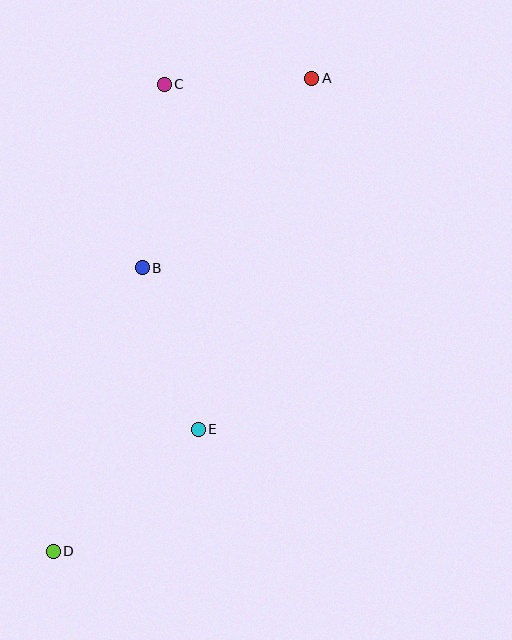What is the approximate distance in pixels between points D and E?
The distance between D and E is approximately 190 pixels.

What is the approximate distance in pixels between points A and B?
The distance between A and B is approximately 254 pixels.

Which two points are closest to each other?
Points A and C are closest to each other.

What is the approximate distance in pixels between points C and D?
The distance between C and D is approximately 480 pixels.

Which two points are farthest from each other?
Points A and D are farthest from each other.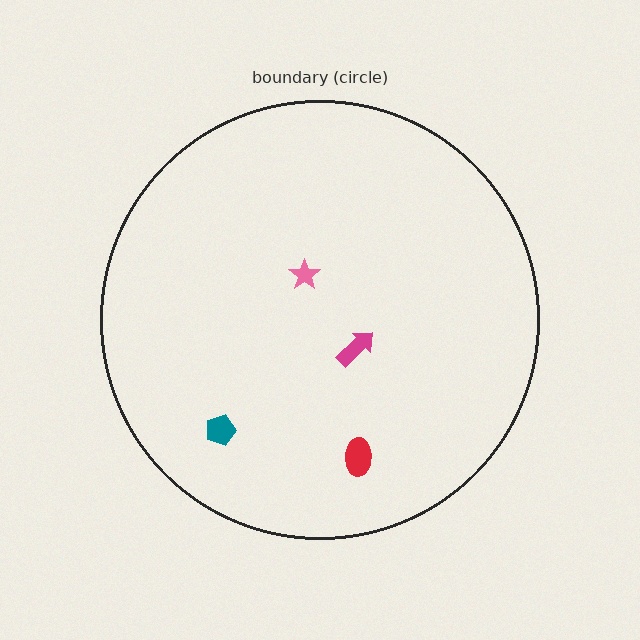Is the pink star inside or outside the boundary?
Inside.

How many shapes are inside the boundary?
4 inside, 0 outside.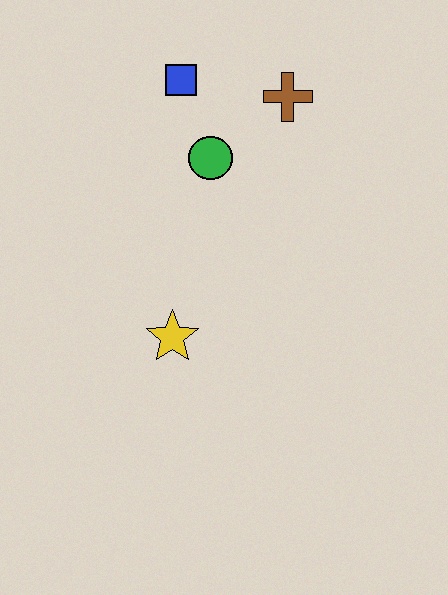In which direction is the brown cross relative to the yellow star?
The brown cross is above the yellow star.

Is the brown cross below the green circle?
No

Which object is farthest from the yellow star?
The brown cross is farthest from the yellow star.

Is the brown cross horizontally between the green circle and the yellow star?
No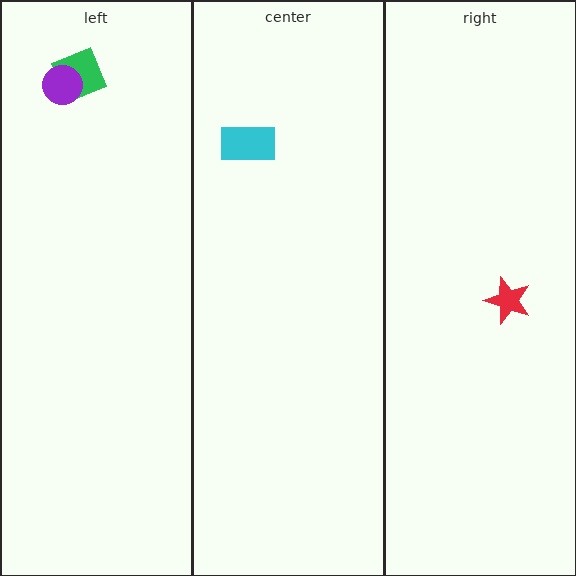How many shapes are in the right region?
1.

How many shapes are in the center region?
1.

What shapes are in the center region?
The cyan rectangle.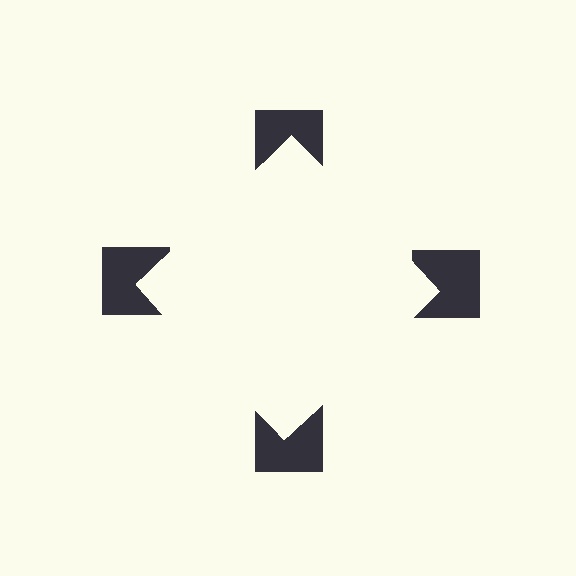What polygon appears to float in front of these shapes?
An illusory square — its edges are inferred from the aligned wedge cuts in the notched squares, not physically drawn.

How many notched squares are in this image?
There are 4 — one at each vertex of the illusory square.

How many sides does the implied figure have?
4 sides.